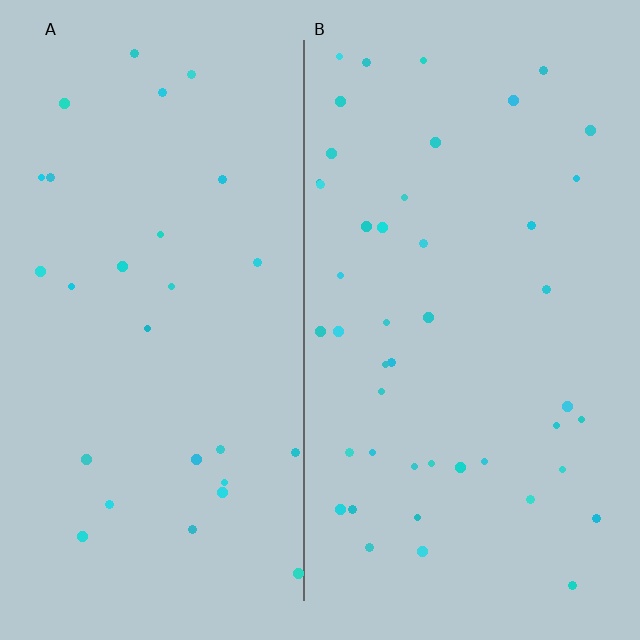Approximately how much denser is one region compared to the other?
Approximately 1.6× — region B over region A.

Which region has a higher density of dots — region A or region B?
B (the right).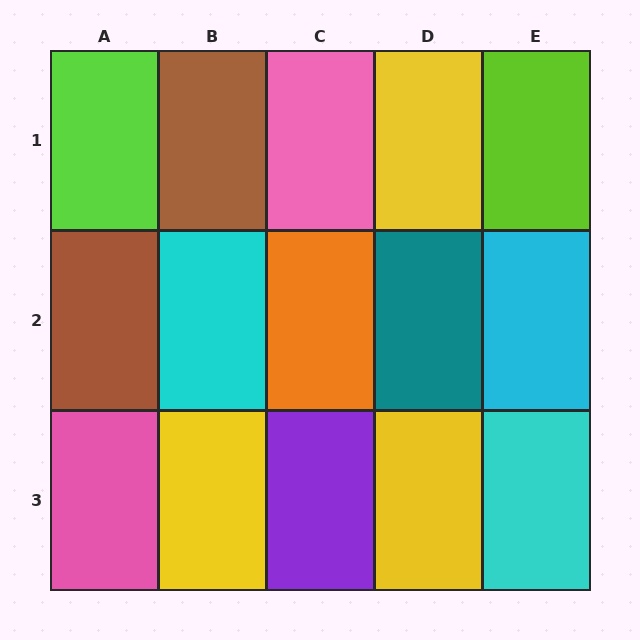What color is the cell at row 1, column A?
Lime.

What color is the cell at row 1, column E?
Lime.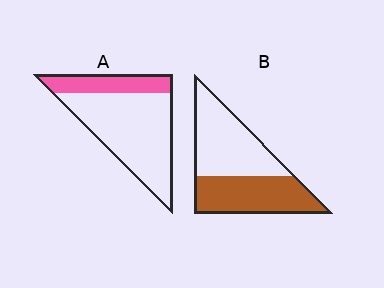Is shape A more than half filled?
No.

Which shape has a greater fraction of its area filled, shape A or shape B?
Shape B.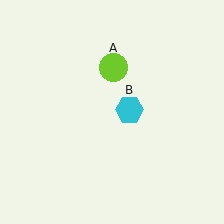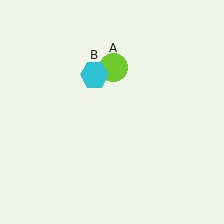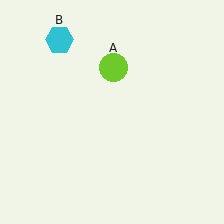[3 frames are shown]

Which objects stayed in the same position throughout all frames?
Lime circle (object A) remained stationary.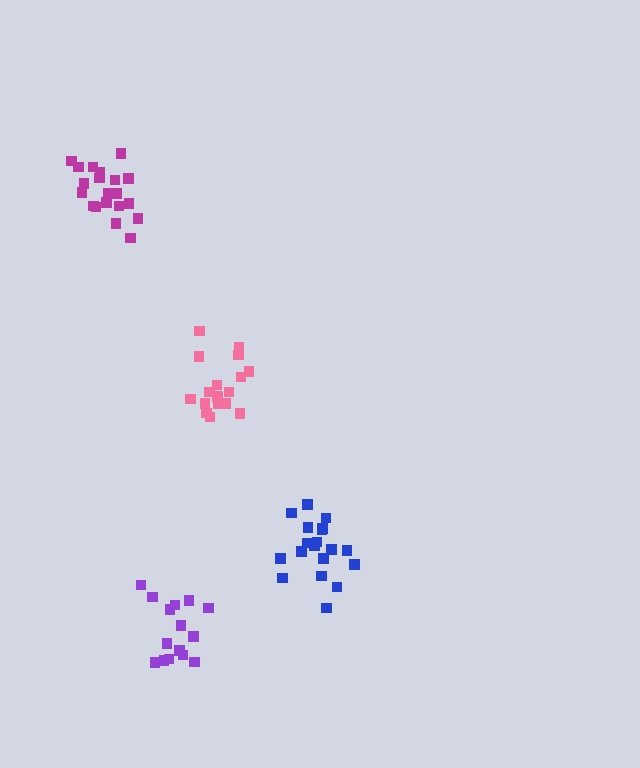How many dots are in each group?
Group 1: 20 dots, Group 2: 19 dots, Group 3: 17 dots, Group 4: 15 dots (71 total).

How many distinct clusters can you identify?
There are 4 distinct clusters.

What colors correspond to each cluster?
The clusters are colored: magenta, blue, pink, purple.